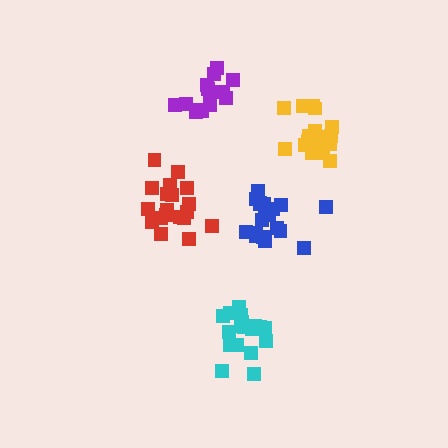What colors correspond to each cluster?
The clusters are colored: blue, purple, cyan, red, yellow.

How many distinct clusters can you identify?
There are 5 distinct clusters.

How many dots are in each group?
Group 1: 19 dots, Group 2: 15 dots, Group 3: 18 dots, Group 4: 19 dots, Group 5: 18 dots (89 total).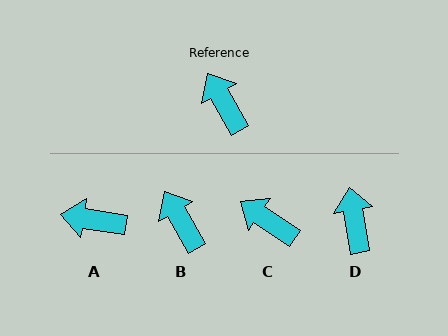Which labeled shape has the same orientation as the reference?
B.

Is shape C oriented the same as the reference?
No, it is off by about 26 degrees.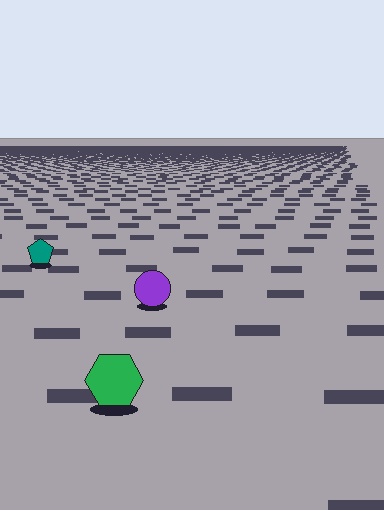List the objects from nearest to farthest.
From nearest to farthest: the green hexagon, the purple circle, the teal pentagon.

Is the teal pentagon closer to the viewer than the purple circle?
No. The purple circle is closer — you can tell from the texture gradient: the ground texture is coarser near it.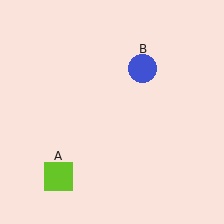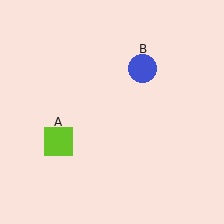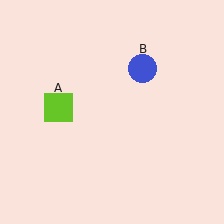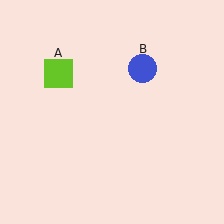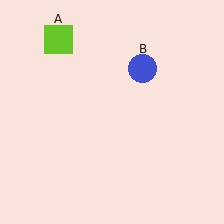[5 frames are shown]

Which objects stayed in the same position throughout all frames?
Blue circle (object B) remained stationary.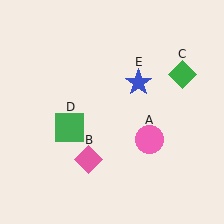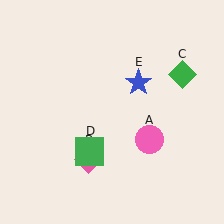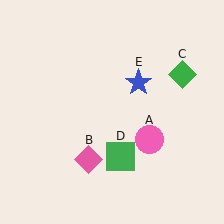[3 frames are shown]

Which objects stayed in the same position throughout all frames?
Pink circle (object A) and pink diamond (object B) and green diamond (object C) and blue star (object E) remained stationary.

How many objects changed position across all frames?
1 object changed position: green square (object D).